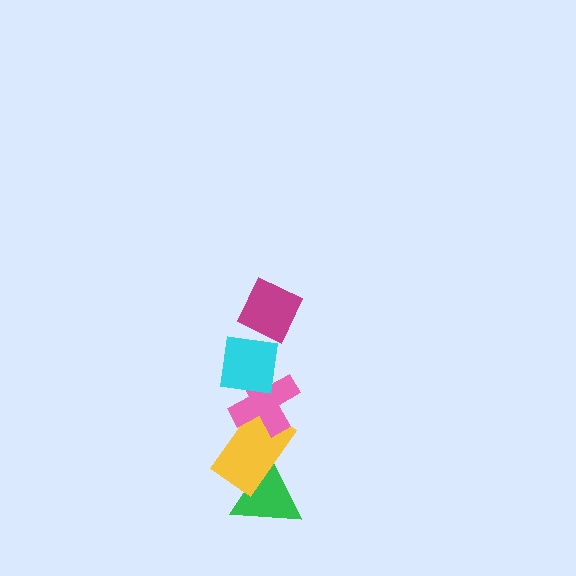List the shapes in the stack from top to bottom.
From top to bottom: the magenta diamond, the cyan square, the pink cross, the yellow rectangle, the green triangle.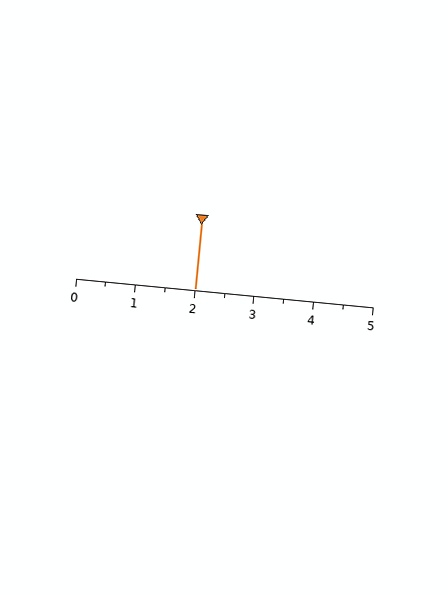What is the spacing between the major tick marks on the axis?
The major ticks are spaced 1 apart.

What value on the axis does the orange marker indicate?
The marker indicates approximately 2.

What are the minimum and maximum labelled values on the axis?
The axis runs from 0 to 5.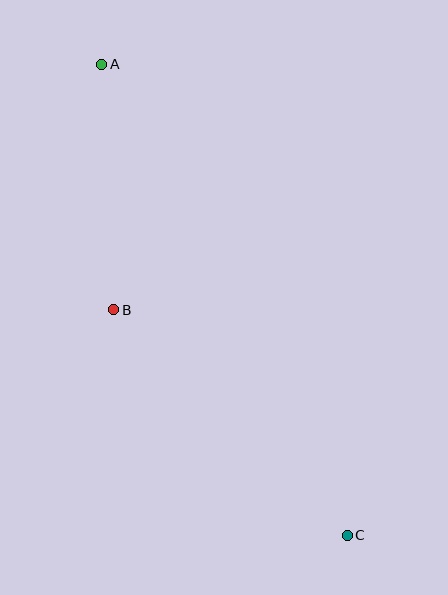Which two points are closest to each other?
Points A and B are closest to each other.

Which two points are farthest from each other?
Points A and C are farthest from each other.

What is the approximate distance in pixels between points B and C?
The distance between B and C is approximately 325 pixels.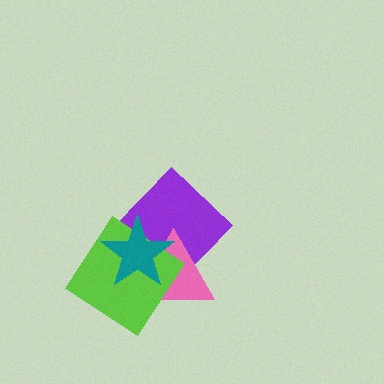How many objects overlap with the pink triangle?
3 objects overlap with the pink triangle.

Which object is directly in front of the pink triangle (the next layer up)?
The lime diamond is directly in front of the pink triangle.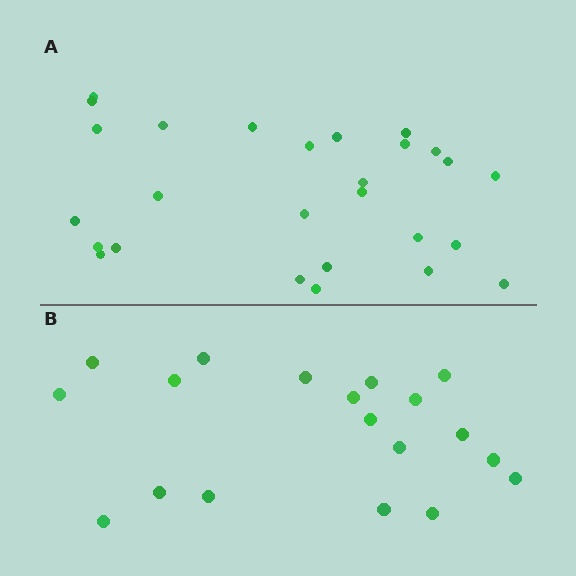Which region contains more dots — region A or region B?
Region A (the top region) has more dots.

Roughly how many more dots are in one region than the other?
Region A has roughly 8 or so more dots than region B.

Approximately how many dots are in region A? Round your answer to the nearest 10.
About 30 dots. (The exact count is 27, which rounds to 30.)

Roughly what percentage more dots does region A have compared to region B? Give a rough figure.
About 40% more.